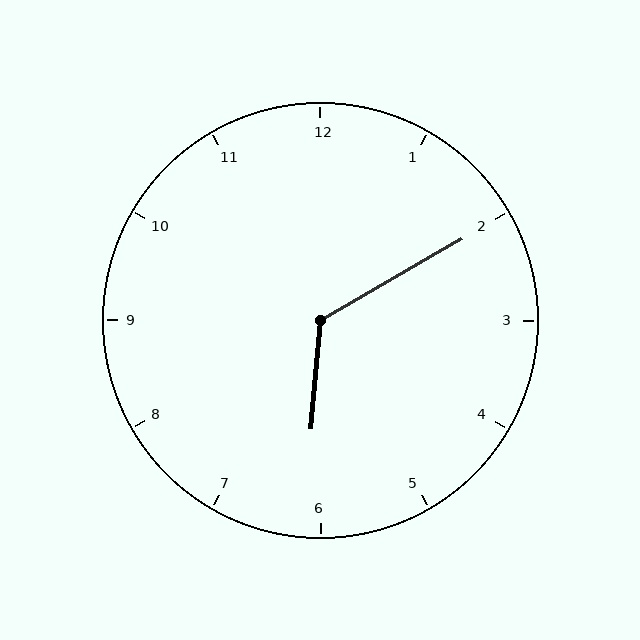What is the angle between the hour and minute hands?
Approximately 125 degrees.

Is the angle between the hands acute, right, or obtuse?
It is obtuse.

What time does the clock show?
6:10.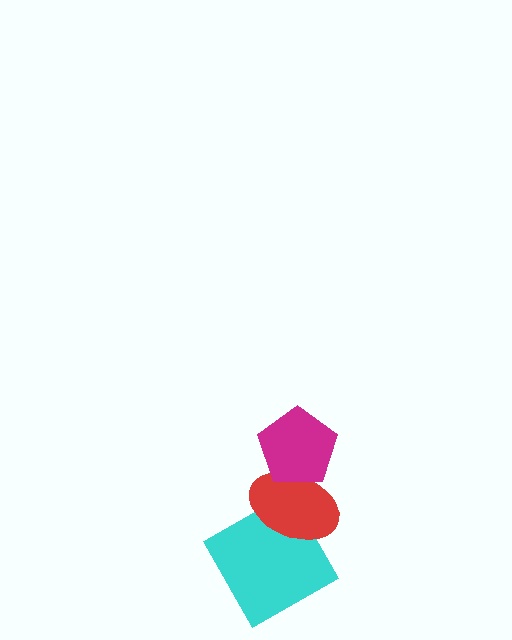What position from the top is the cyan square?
The cyan square is 3rd from the top.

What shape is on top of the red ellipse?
The magenta pentagon is on top of the red ellipse.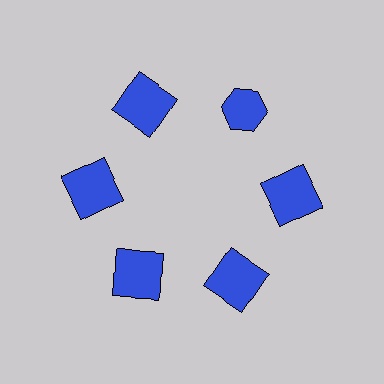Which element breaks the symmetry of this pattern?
The blue hexagon at roughly the 1 o'clock position breaks the symmetry. All other shapes are blue squares.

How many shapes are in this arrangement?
There are 6 shapes arranged in a ring pattern.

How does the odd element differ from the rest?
It has a different shape: hexagon instead of square.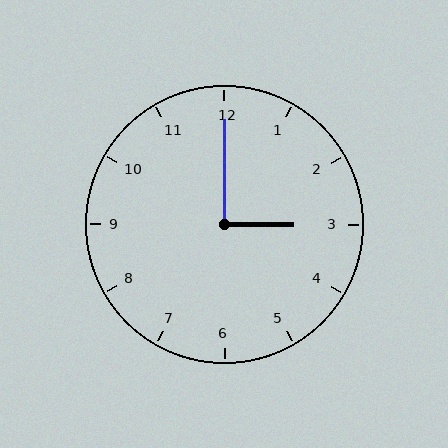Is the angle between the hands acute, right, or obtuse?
It is right.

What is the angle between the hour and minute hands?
Approximately 90 degrees.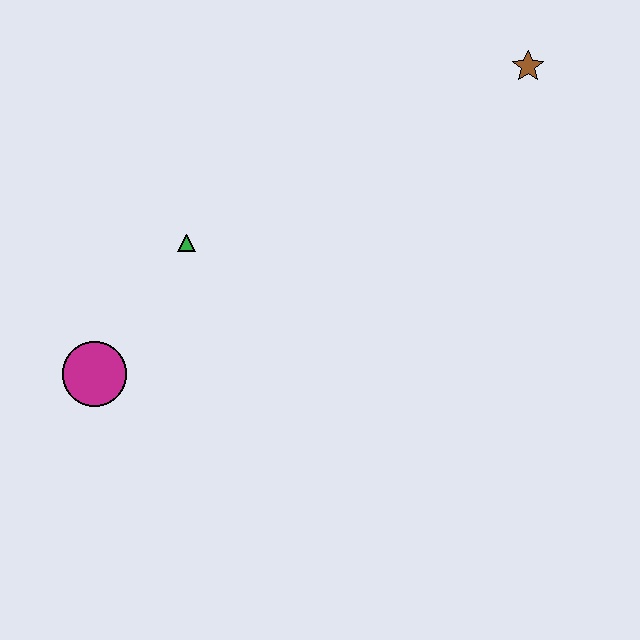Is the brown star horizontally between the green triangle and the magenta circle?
No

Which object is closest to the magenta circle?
The green triangle is closest to the magenta circle.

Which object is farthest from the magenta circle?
The brown star is farthest from the magenta circle.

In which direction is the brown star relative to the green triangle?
The brown star is to the right of the green triangle.